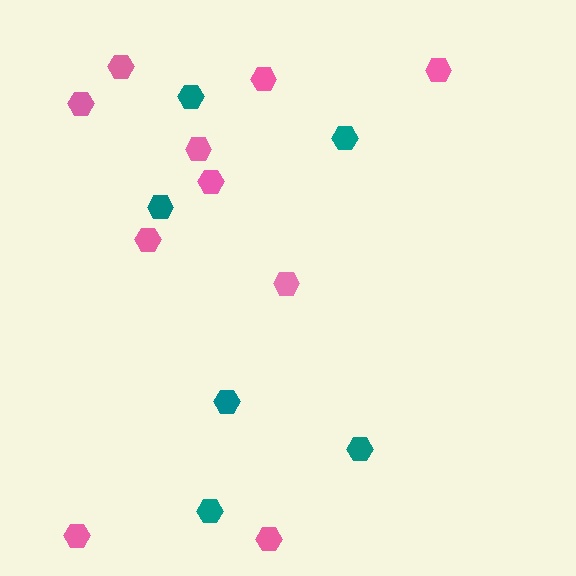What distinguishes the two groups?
There are 2 groups: one group of pink hexagons (10) and one group of teal hexagons (6).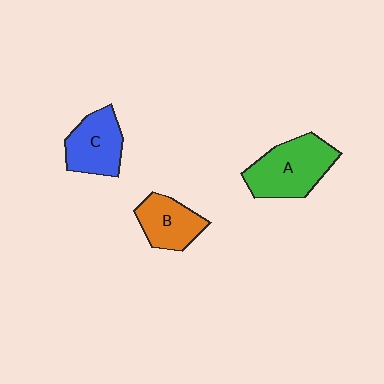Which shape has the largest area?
Shape A (green).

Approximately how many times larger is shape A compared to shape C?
Approximately 1.3 times.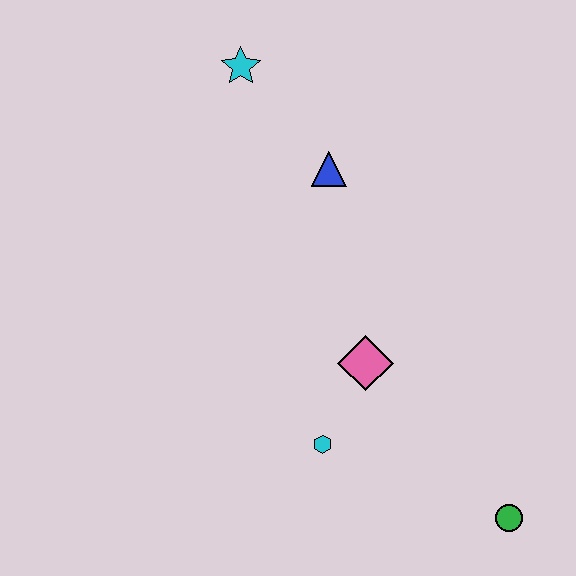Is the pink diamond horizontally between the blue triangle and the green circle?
Yes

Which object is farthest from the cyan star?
The green circle is farthest from the cyan star.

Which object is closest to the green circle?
The cyan hexagon is closest to the green circle.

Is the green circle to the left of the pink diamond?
No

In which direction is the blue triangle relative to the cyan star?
The blue triangle is below the cyan star.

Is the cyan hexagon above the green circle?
Yes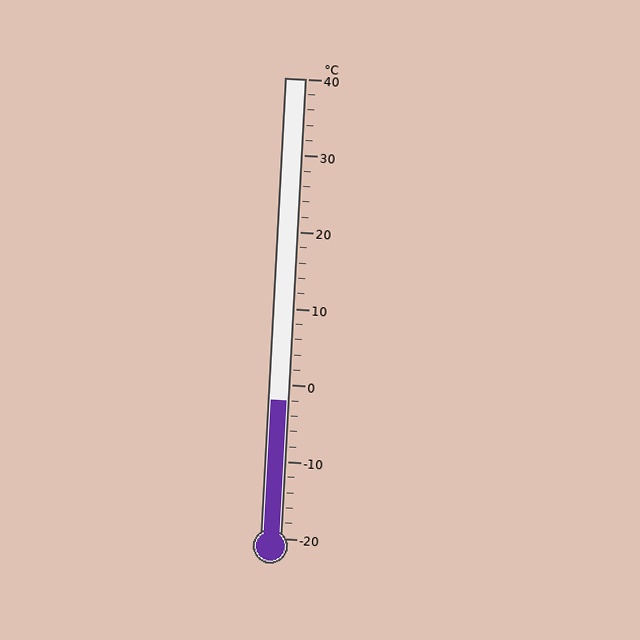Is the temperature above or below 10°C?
The temperature is below 10°C.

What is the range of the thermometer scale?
The thermometer scale ranges from -20°C to 40°C.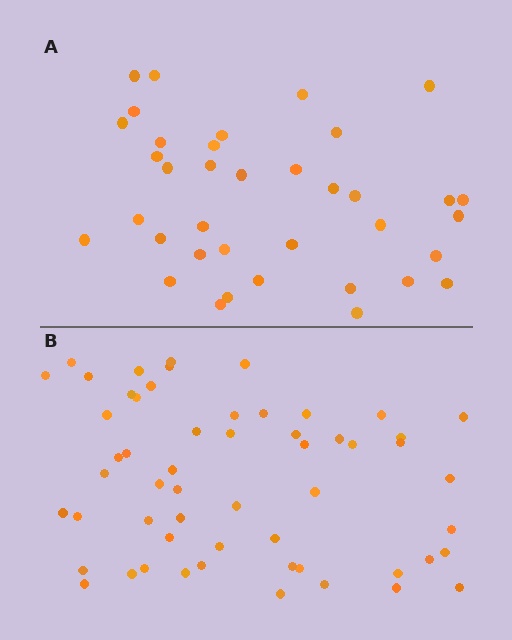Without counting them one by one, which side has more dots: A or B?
Region B (the bottom region) has more dots.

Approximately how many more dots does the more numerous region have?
Region B has approximately 20 more dots than region A.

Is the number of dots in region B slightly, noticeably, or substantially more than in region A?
Region B has substantially more. The ratio is roughly 1.5 to 1.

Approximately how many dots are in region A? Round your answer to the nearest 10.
About 40 dots. (The exact count is 37, which rounds to 40.)